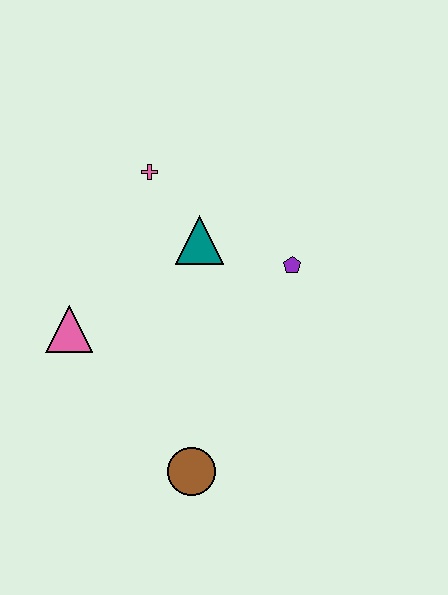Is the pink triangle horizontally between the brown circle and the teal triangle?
No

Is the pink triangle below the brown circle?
No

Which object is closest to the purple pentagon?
The teal triangle is closest to the purple pentagon.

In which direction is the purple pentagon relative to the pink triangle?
The purple pentagon is to the right of the pink triangle.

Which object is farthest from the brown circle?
The pink cross is farthest from the brown circle.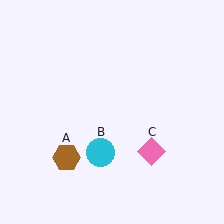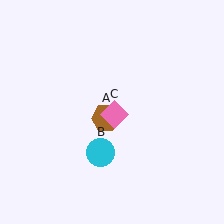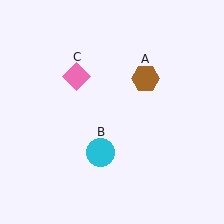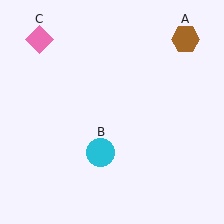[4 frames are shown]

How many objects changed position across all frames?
2 objects changed position: brown hexagon (object A), pink diamond (object C).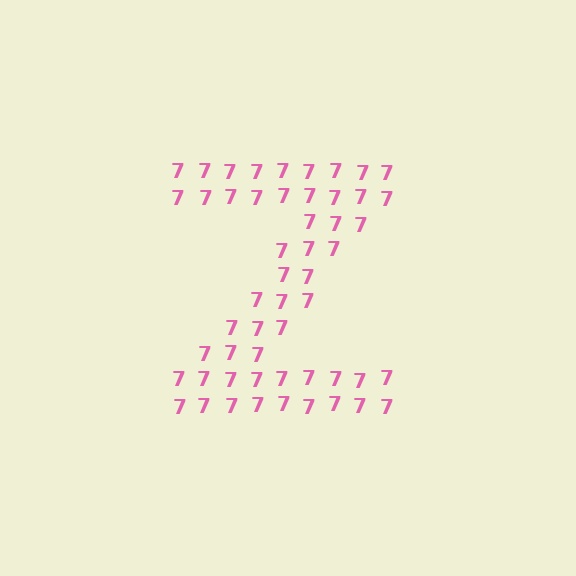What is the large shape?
The large shape is the letter Z.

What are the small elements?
The small elements are digit 7's.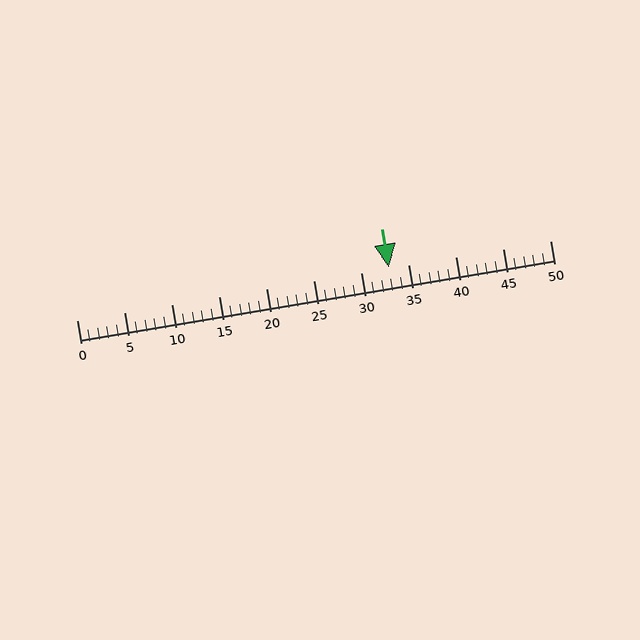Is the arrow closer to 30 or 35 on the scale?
The arrow is closer to 35.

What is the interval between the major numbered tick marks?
The major tick marks are spaced 5 units apart.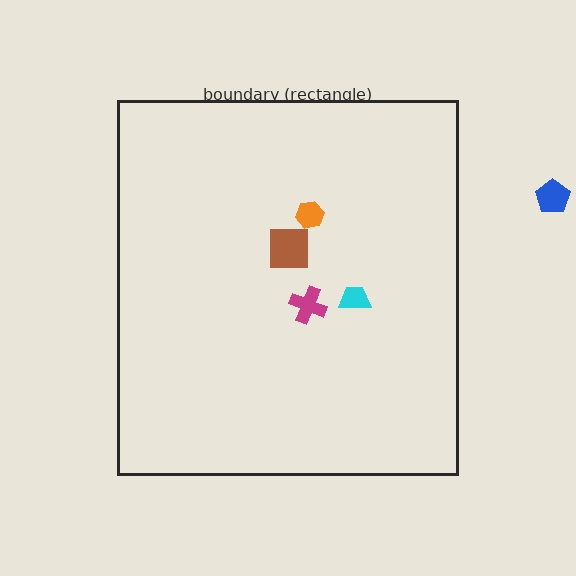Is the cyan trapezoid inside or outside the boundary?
Inside.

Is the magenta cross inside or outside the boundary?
Inside.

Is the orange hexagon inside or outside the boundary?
Inside.